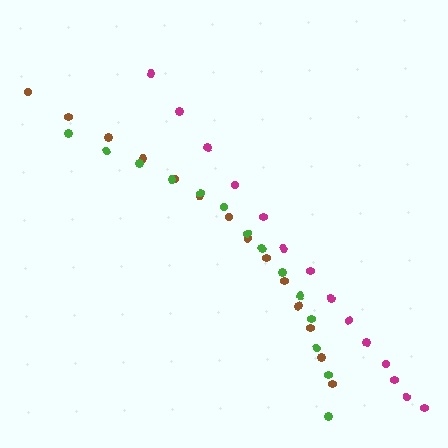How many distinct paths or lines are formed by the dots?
There are 3 distinct paths.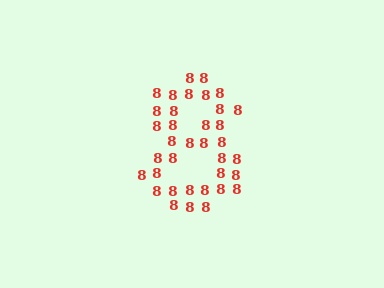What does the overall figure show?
The overall figure shows the digit 8.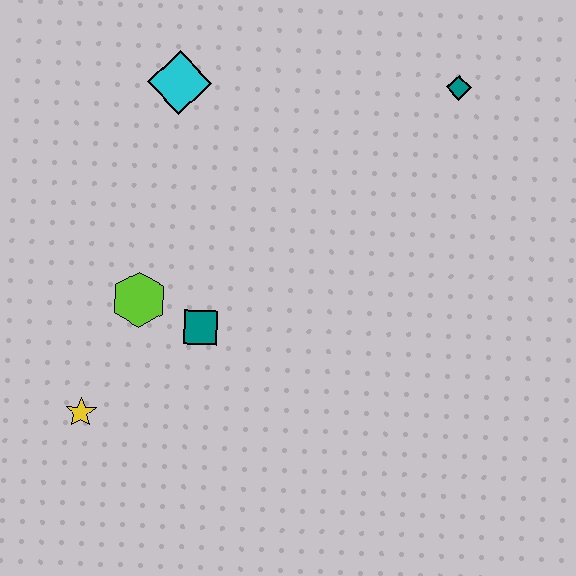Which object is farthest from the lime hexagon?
The teal diamond is farthest from the lime hexagon.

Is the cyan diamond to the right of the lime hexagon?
Yes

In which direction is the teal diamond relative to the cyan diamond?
The teal diamond is to the right of the cyan diamond.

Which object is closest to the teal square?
The lime hexagon is closest to the teal square.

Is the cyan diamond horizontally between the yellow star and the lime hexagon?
No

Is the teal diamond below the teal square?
No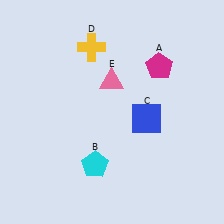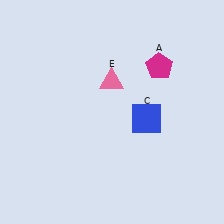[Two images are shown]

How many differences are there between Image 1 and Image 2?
There are 2 differences between the two images.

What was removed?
The cyan pentagon (B), the yellow cross (D) were removed in Image 2.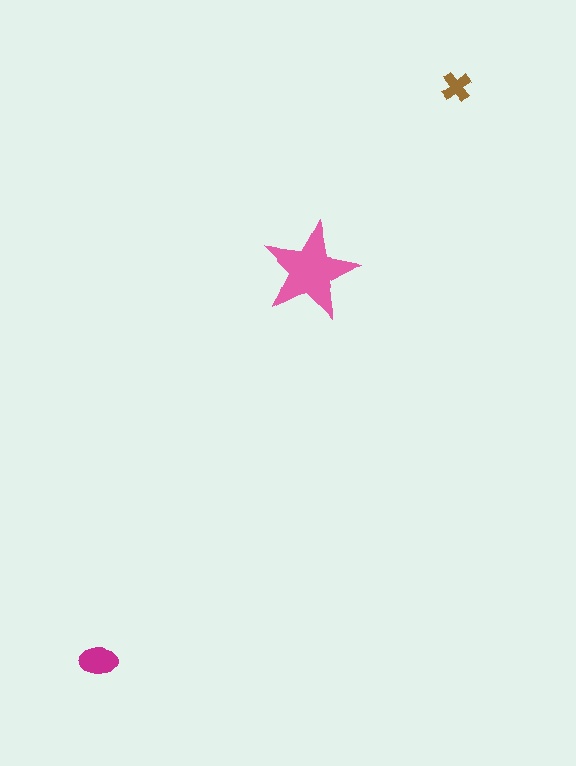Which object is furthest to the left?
The magenta ellipse is leftmost.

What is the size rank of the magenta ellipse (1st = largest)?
2nd.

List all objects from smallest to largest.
The brown cross, the magenta ellipse, the pink star.